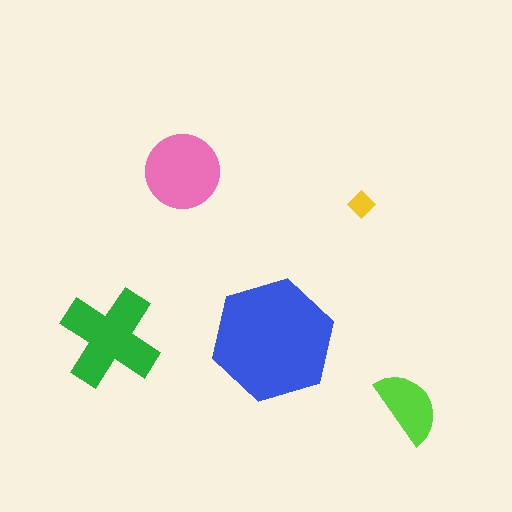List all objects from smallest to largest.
The yellow diamond, the lime semicircle, the pink circle, the green cross, the blue hexagon.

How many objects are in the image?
There are 5 objects in the image.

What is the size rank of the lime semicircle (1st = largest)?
4th.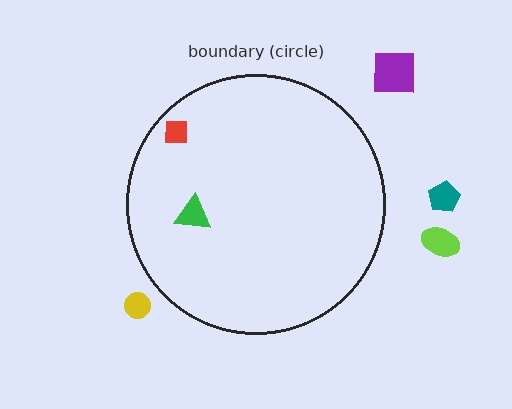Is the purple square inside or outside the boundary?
Outside.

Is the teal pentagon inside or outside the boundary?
Outside.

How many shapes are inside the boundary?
2 inside, 4 outside.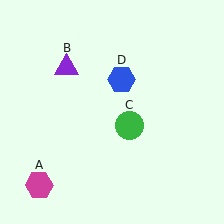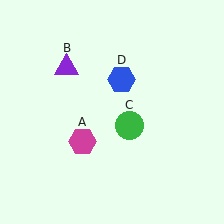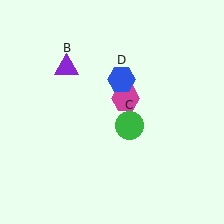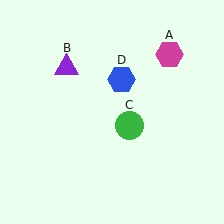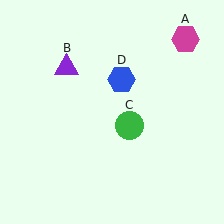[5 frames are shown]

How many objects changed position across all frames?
1 object changed position: magenta hexagon (object A).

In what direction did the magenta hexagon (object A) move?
The magenta hexagon (object A) moved up and to the right.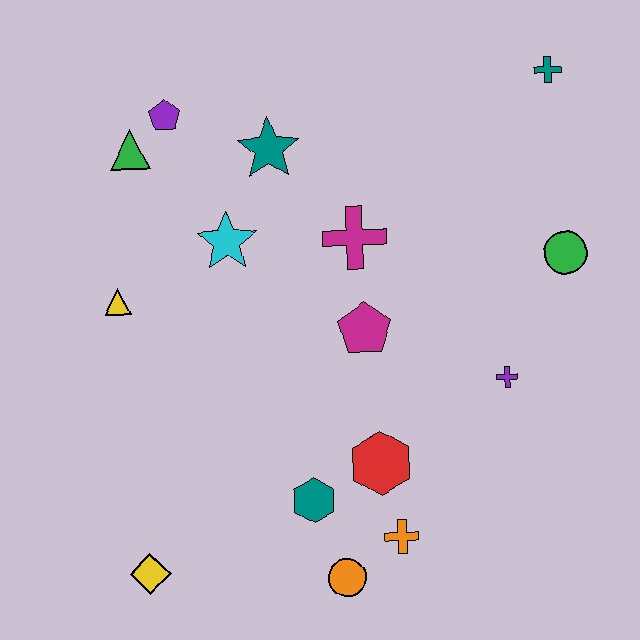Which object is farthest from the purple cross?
The green triangle is farthest from the purple cross.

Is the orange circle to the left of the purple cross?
Yes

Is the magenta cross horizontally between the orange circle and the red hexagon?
Yes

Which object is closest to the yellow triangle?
The cyan star is closest to the yellow triangle.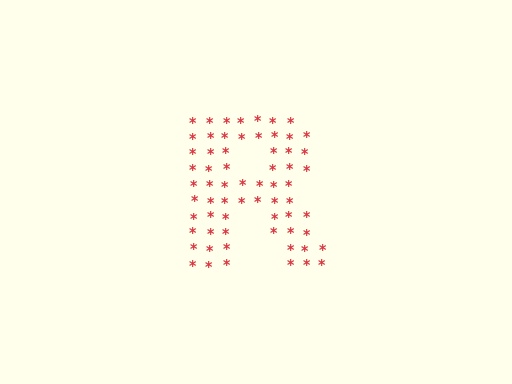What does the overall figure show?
The overall figure shows the letter R.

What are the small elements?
The small elements are asterisks.